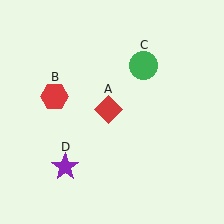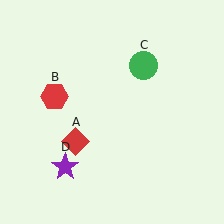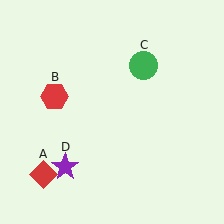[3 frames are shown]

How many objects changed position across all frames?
1 object changed position: red diamond (object A).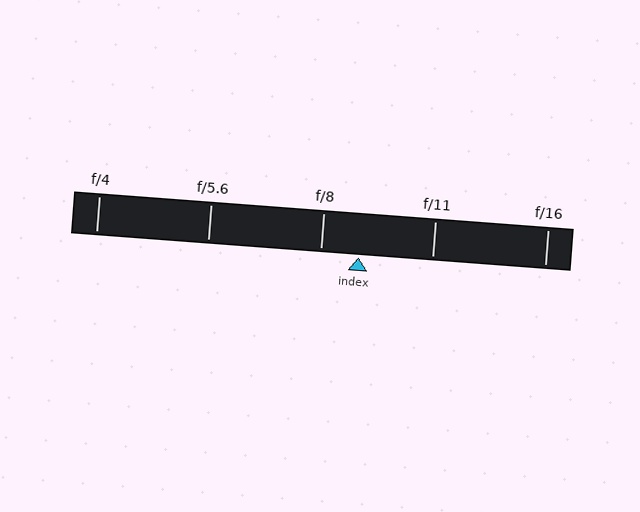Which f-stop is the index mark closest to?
The index mark is closest to f/8.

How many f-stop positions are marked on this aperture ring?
There are 5 f-stop positions marked.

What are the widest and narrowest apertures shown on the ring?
The widest aperture shown is f/4 and the narrowest is f/16.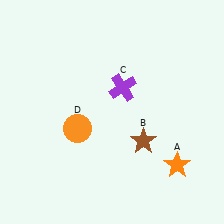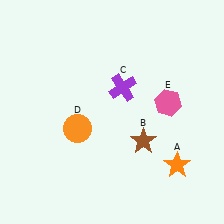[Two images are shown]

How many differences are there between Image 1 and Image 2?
There is 1 difference between the two images.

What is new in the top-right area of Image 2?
A pink hexagon (E) was added in the top-right area of Image 2.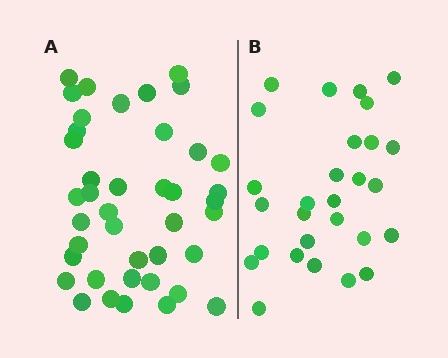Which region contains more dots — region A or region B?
Region A (the left region) has more dots.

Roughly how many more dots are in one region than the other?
Region A has approximately 15 more dots than region B.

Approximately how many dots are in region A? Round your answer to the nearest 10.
About 40 dots. (The exact count is 41, which rounds to 40.)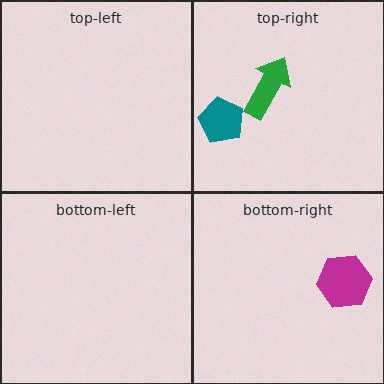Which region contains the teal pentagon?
The top-right region.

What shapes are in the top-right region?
The teal pentagon, the green arrow.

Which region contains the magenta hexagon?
The bottom-right region.